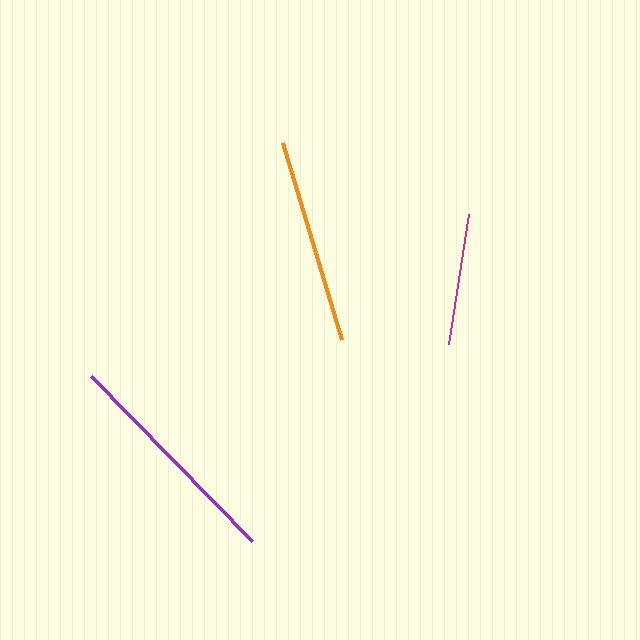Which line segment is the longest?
The purple line is the longest at approximately 231 pixels.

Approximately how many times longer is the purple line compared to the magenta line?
The purple line is approximately 1.8 times the length of the magenta line.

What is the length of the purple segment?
The purple segment is approximately 231 pixels long.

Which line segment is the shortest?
The magenta line is the shortest at approximately 131 pixels.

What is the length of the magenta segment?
The magenta segment is approximately 131 pixels long.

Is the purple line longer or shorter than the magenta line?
The purple line is longer than the magenta line.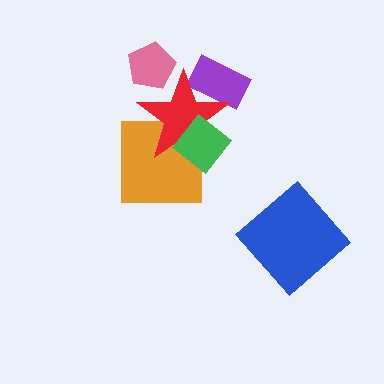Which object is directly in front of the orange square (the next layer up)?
The red star is directly in front of the orange square.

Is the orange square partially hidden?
Yes, it is partially covered by another shape.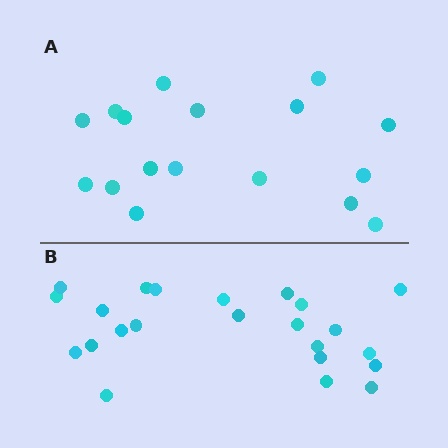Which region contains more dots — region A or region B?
Region B (the bottom region) has more dots.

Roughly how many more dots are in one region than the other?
Region B has about 6 more dots than region A.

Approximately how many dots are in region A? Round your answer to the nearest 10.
About 20 dots. (The exact count is 17, which rounds to 20.)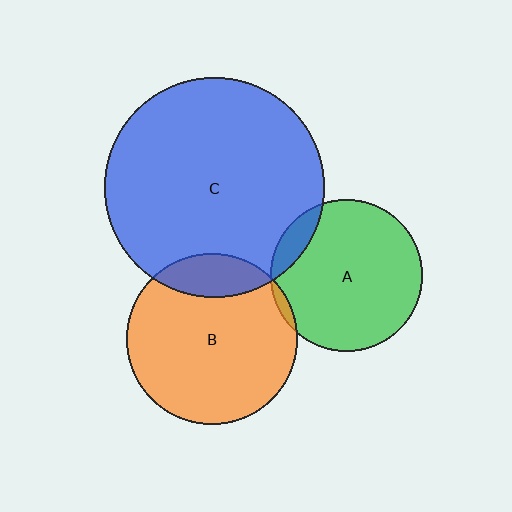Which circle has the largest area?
Circle C (blue).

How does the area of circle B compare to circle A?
Approximately 1.3 times.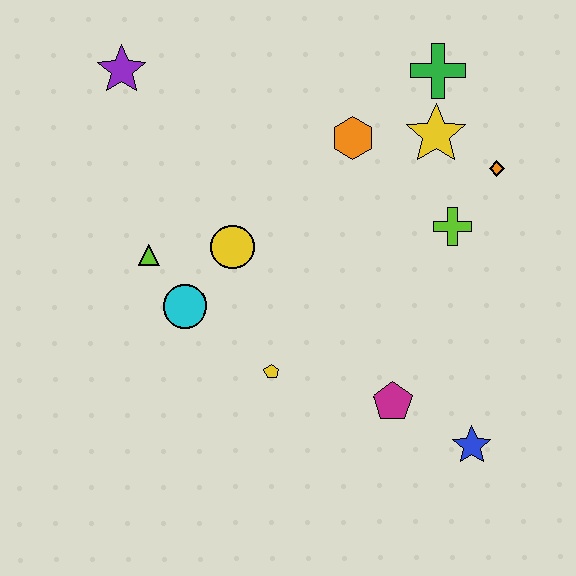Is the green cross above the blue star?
Yes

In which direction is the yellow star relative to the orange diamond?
The yellow star is to the left of the orange diamond.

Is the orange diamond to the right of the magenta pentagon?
Yes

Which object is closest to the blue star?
The magenta pentagon is closest to the blue star.